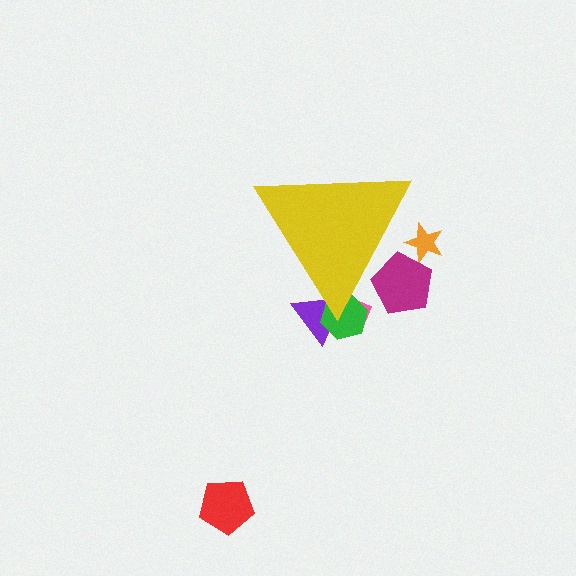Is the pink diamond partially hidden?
Yes, the pink diamond is partially hidden behind the yellow triangle.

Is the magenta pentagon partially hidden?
Yes, the magenta pentagon is partially hidden behind the yellow triangle.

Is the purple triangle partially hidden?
Yes, the purple triangle is partially hidden behind the yellow triangle.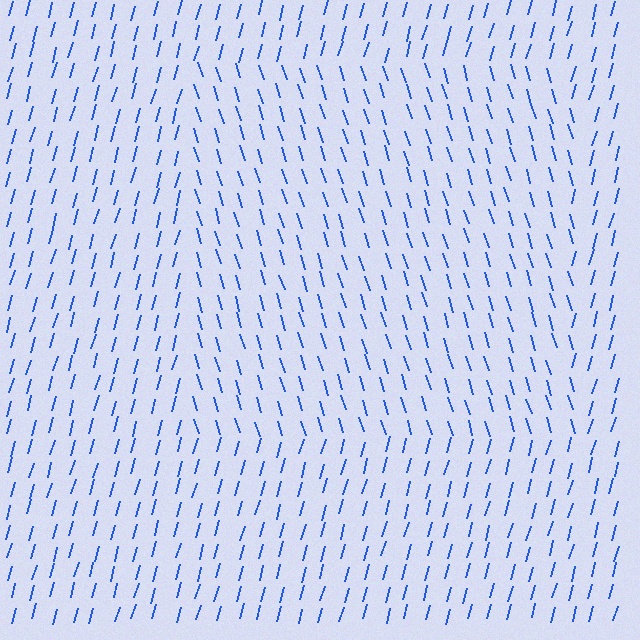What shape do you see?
I see a rectangle.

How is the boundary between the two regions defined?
The boundary is defined purely by a change in line orientation (approximately 33 degrees difference). All lines are the same color and thickness.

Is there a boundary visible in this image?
Yes, there is a texture boundary formed by a change in line orientation.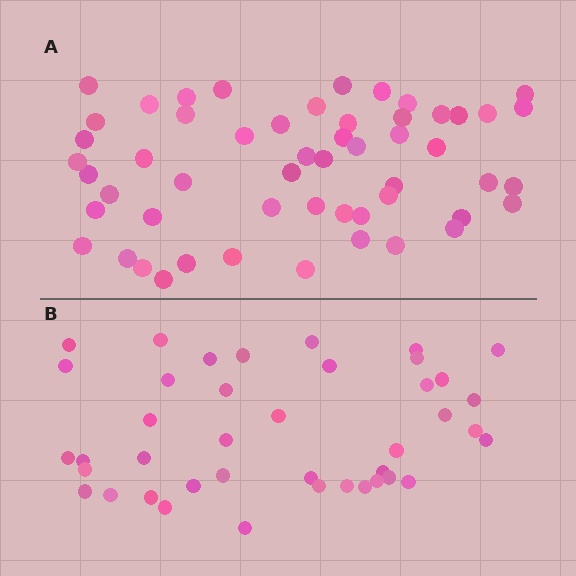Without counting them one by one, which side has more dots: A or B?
Region A (the top region) has more dots.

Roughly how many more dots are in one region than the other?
Region A has approximately 15 more dots than region B.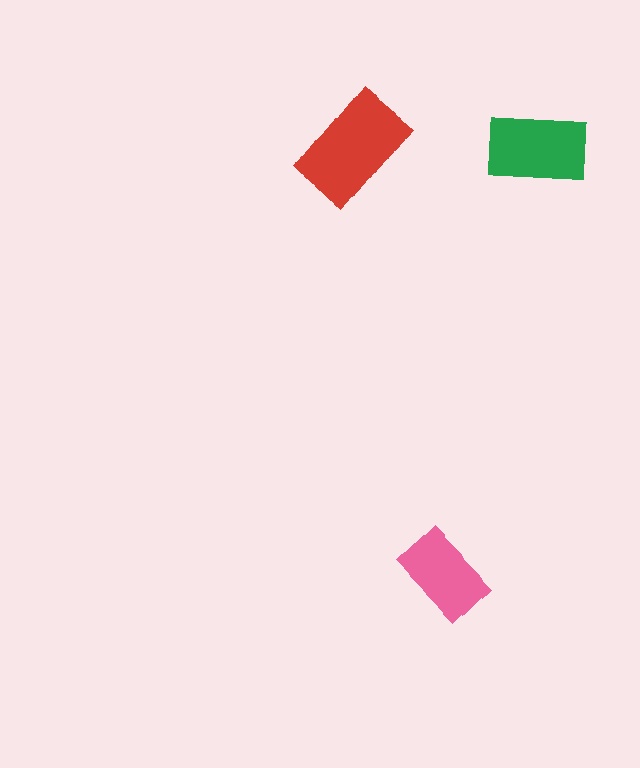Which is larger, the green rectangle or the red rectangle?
The red one.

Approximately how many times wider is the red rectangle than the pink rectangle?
About 1.5 times wider.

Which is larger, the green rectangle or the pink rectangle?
The green one.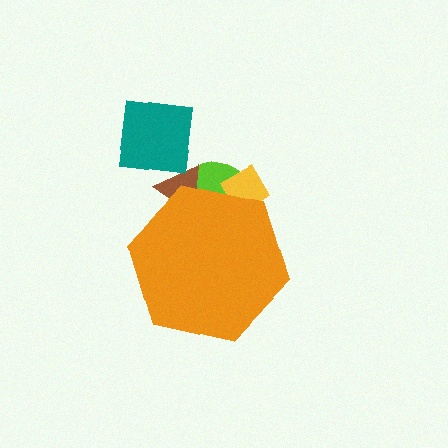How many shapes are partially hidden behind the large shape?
3 shapes are partially hidden.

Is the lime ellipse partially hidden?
Yes, the lime ellipse is partially hidden behind the orange hexagon.